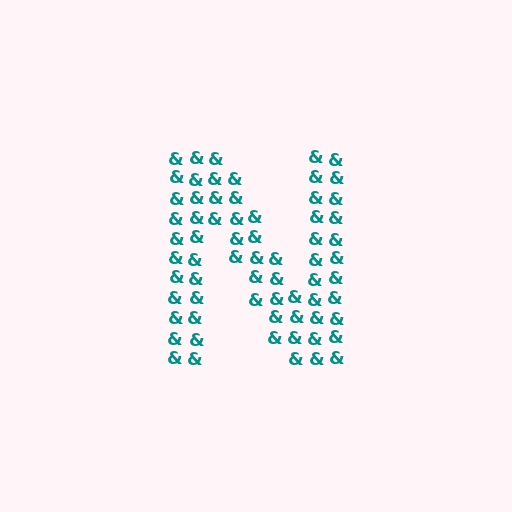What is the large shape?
The large shape is the letter N.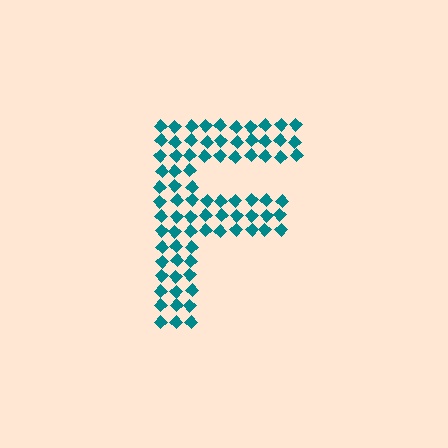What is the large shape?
The large shape is the letter F.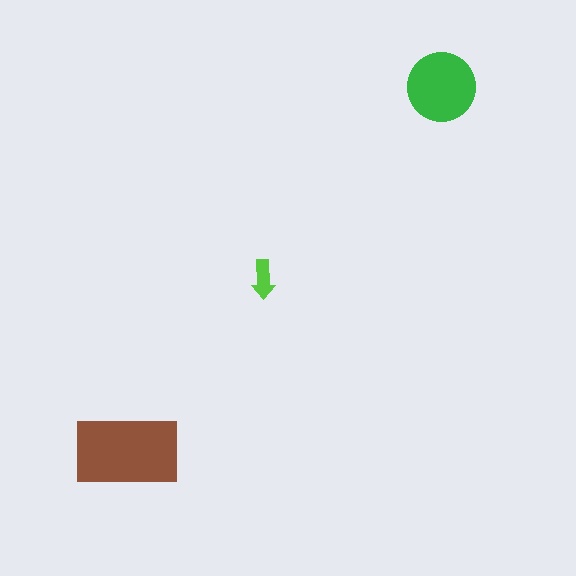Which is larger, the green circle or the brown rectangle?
The brown rectangle.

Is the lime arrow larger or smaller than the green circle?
Smaller.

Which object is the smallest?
The lime arrow.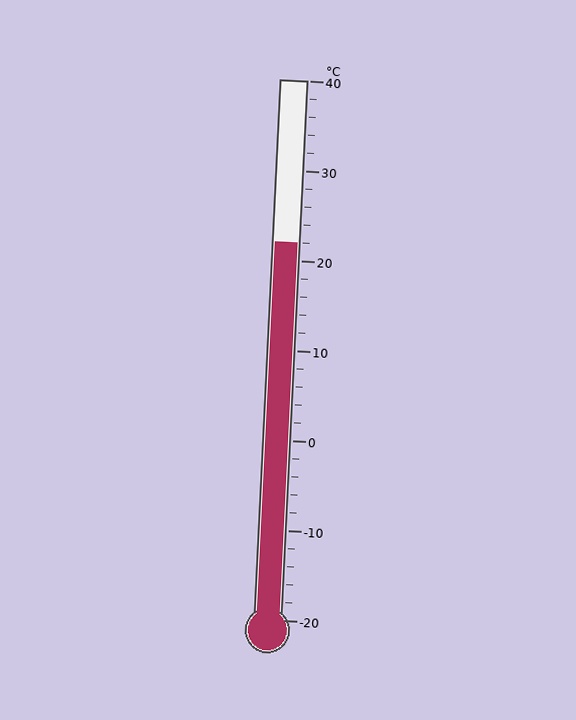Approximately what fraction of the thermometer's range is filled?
The thermometer is filled to approximately 70% of its range.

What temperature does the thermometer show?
The thermometer shows approximately 22°C.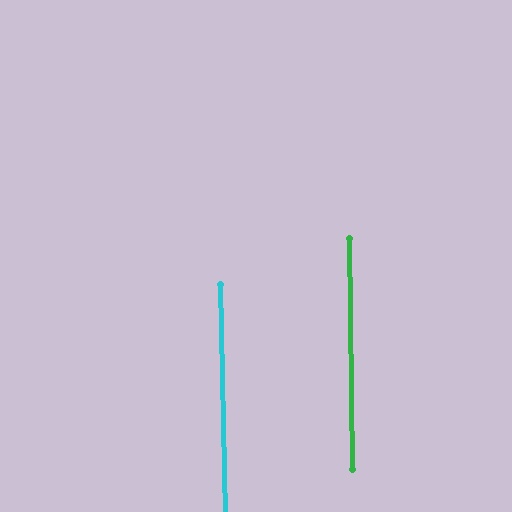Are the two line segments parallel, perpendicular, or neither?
Parallel — their directions differ by only 0.4°.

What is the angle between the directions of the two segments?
Approximately 0 degrees.